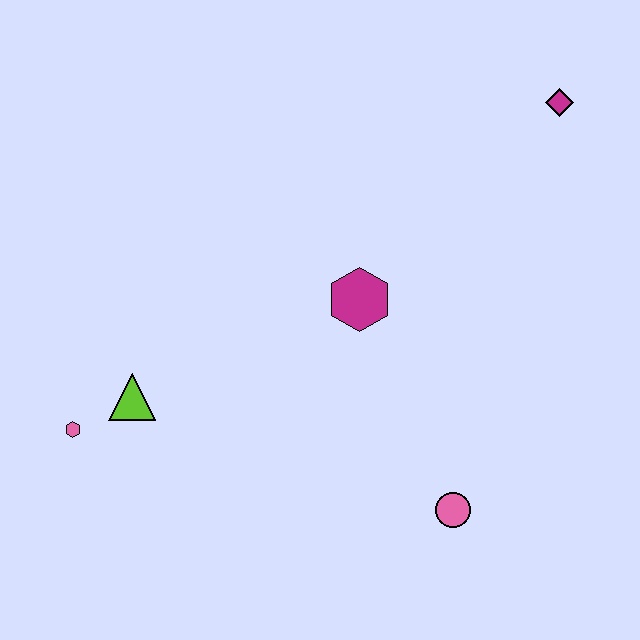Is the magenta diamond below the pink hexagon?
No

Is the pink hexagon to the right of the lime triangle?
No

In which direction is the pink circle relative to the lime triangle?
The pink circle is to the right of the lime triangle.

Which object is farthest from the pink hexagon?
The magenta diamond is farthest from the pink hexagon.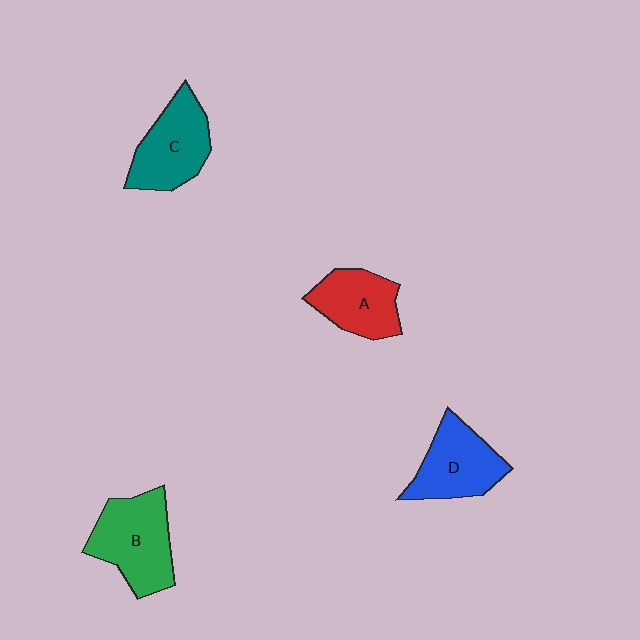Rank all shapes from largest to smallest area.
From largest to smallest: B (green), C (teal), D (blue), A (red).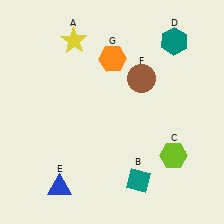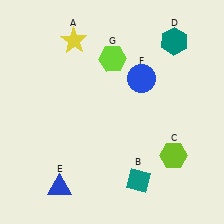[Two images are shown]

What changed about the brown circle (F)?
In Image 1, F is brown. In Image 2, it changed to blue.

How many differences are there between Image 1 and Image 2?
There are 2 differences between the two images.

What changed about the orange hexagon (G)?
In Image 1, G is orange. In Image 2, it changed to lime.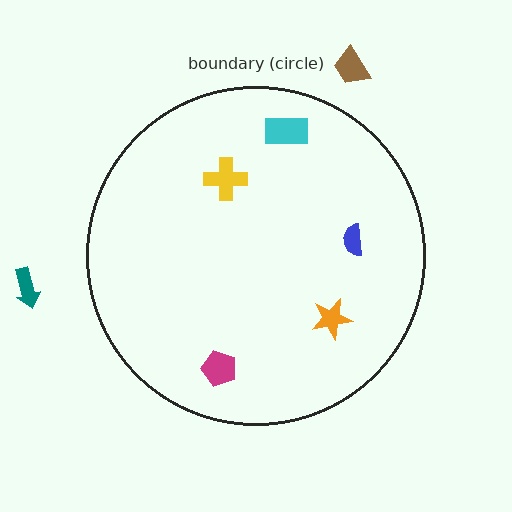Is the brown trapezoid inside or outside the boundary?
Outside.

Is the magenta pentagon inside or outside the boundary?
Inside.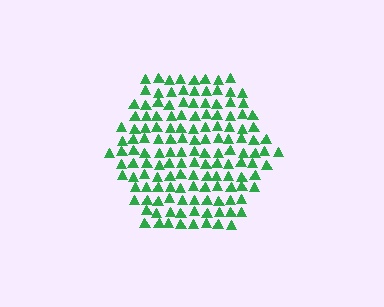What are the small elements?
The small elements are triangles.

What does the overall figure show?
The overall figure shows a hexagon.